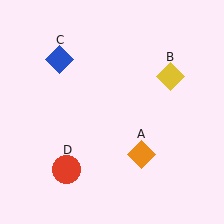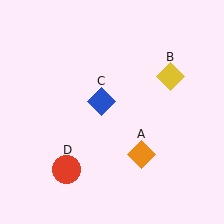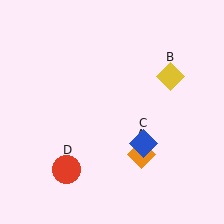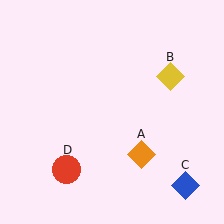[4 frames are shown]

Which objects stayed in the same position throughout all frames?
Orange diamond (object A) and yellow diamond (object B) and red circle (object D) remained stationary.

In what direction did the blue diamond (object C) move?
The blue diamond (object C) moved down and to the right.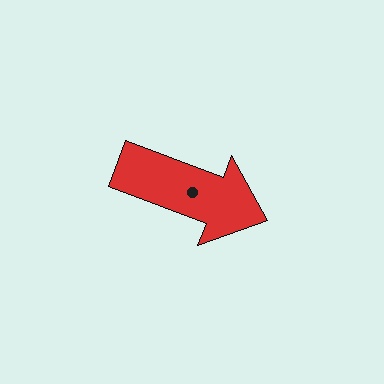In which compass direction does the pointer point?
East.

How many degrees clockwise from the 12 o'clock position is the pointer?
Approximately 111 degrees.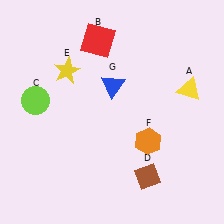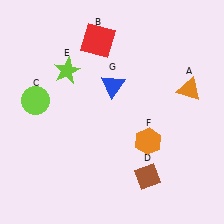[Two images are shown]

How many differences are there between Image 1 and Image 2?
There are 2 differences between the two images.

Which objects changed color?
A changed from yellow to orange. E changed from yellow to lime.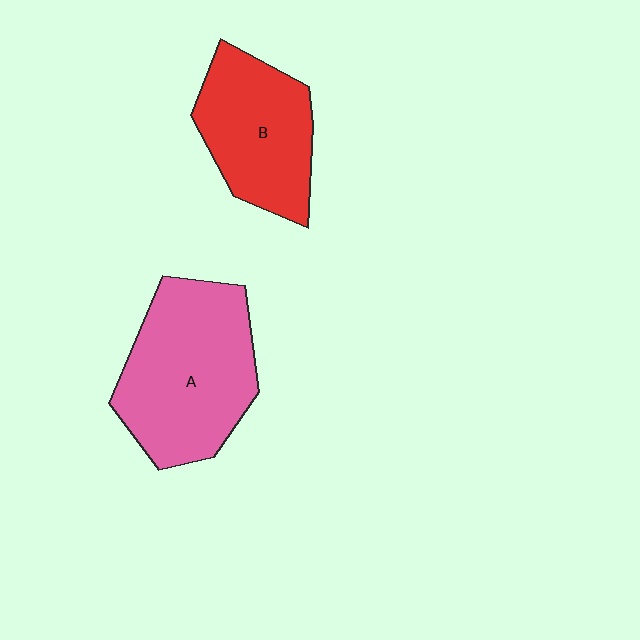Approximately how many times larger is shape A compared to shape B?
Approximately 1.3 times.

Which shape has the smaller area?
Shape B (red).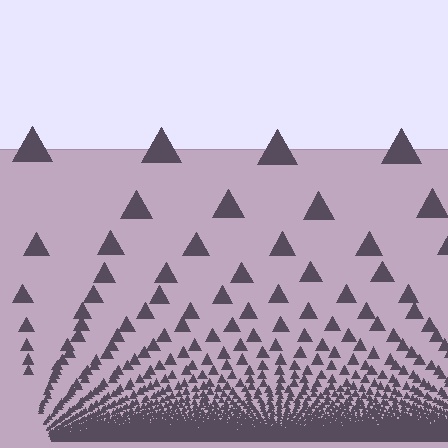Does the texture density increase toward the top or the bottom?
Density increases toward the bottom.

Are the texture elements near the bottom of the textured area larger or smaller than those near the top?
Smaller. The gradient is inverted — elements near the bottom are smaller and denser.